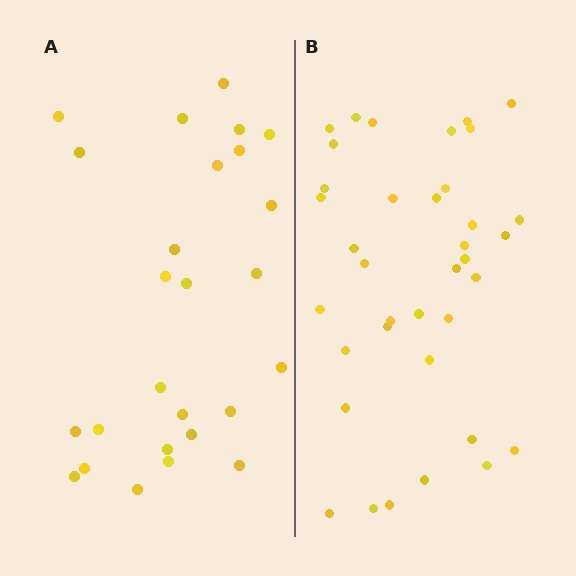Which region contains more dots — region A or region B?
Region B (the right region) has more dots.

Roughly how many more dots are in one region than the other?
Region B has roughly 12 or so more dots than region A.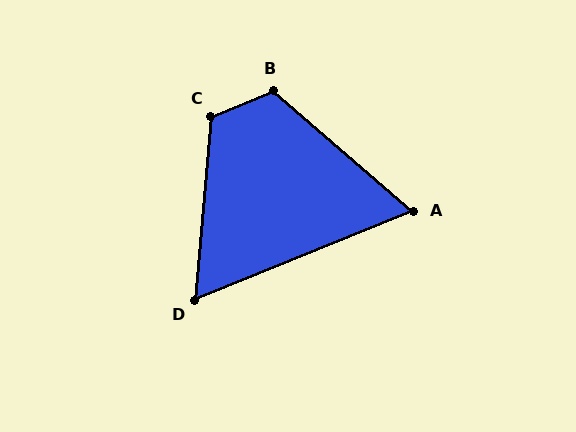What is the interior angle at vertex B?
Approximately 117 degrees (obtuse).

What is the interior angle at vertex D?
Approximately 63 degrees (acute).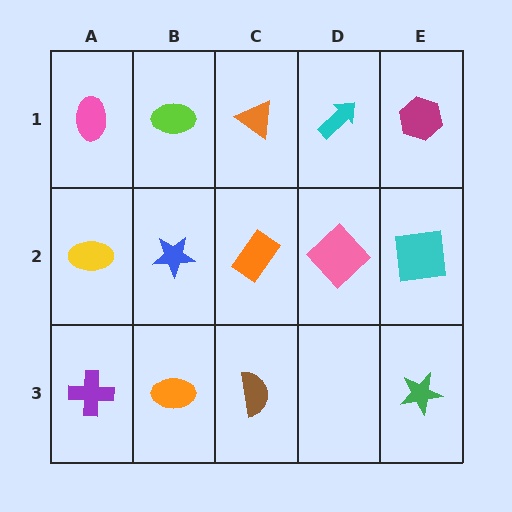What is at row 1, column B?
A lime ellipse.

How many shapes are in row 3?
4 shapes.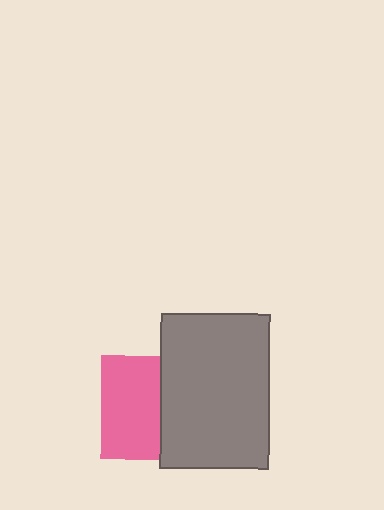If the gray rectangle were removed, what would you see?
You would see the complete pink square.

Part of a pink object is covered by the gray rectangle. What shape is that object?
It is a square.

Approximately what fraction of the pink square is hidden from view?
Roughly 42% of the pink square is hidden behind the gray rectangle.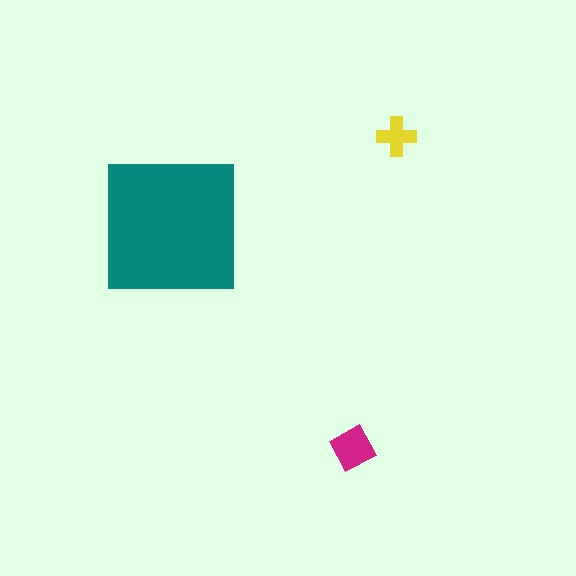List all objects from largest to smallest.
The teal square, the magenta diamond, the yellow cross.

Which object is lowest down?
The magenta diamond is bottommost.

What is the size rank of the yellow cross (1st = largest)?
3rd.